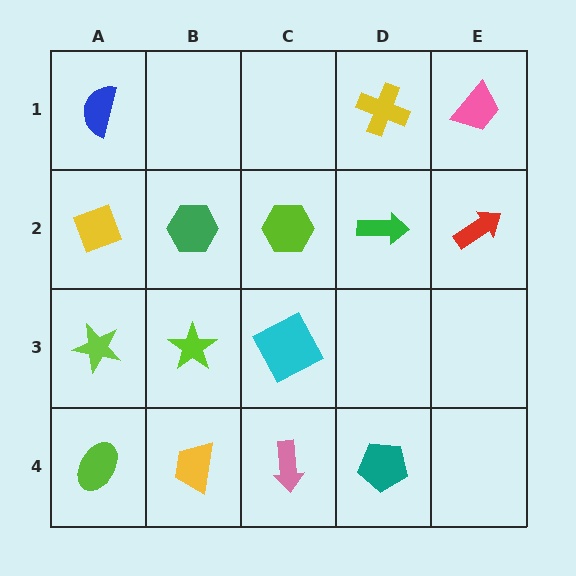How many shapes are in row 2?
5 shapes.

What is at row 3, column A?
A lime star.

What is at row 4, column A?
A lime ellipse.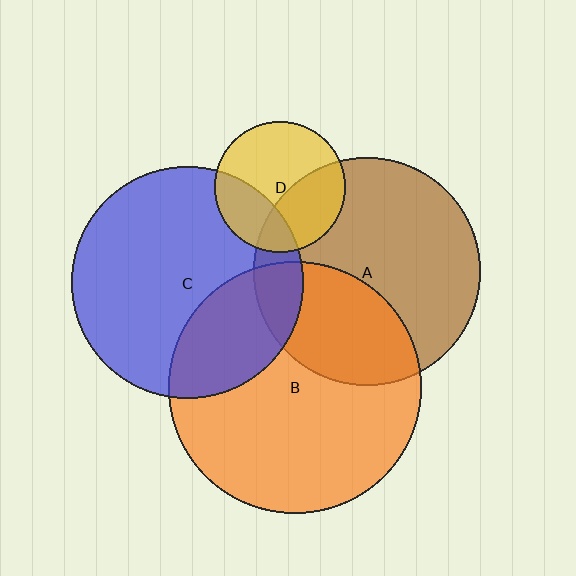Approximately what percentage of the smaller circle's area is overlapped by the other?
Approximately 35%.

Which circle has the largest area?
Circle B (orange).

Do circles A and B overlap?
Yes.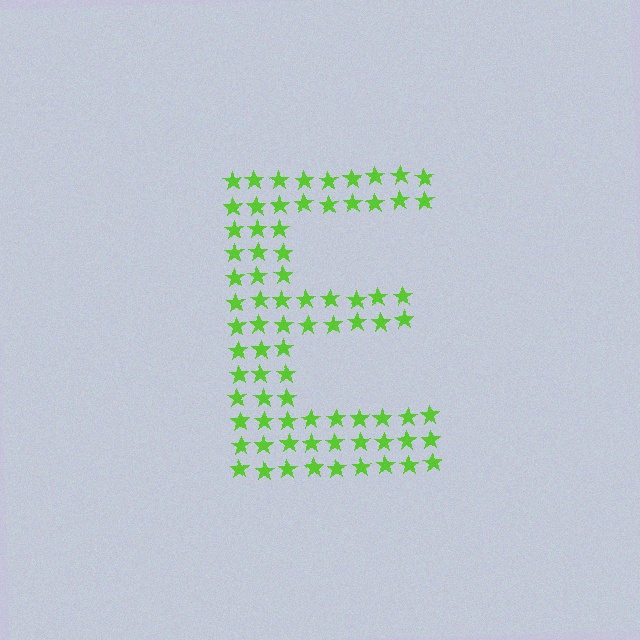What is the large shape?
The large shape is the letter E.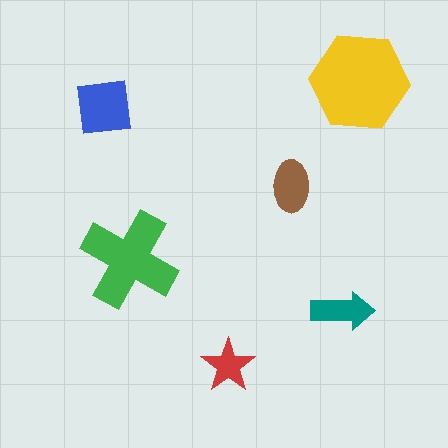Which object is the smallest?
The red star.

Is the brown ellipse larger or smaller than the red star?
Larger.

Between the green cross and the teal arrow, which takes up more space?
The green cross.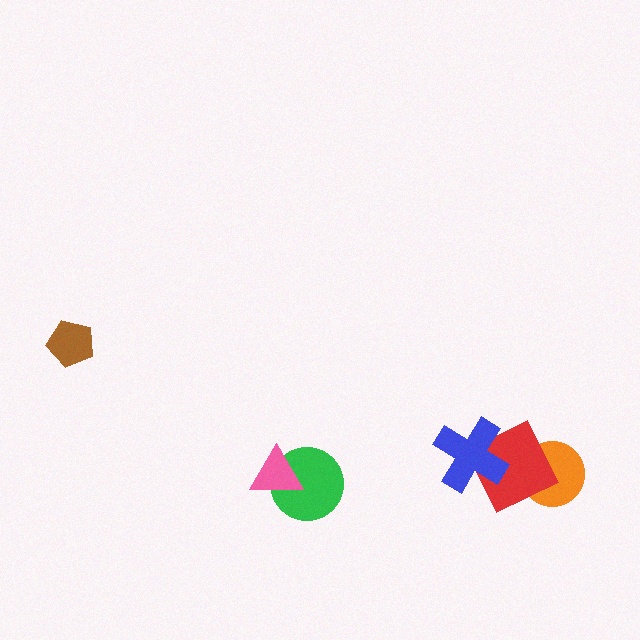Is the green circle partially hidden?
Yes, it is partially covered by another shape.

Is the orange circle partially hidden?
Yes, it is partially covered by another shape.